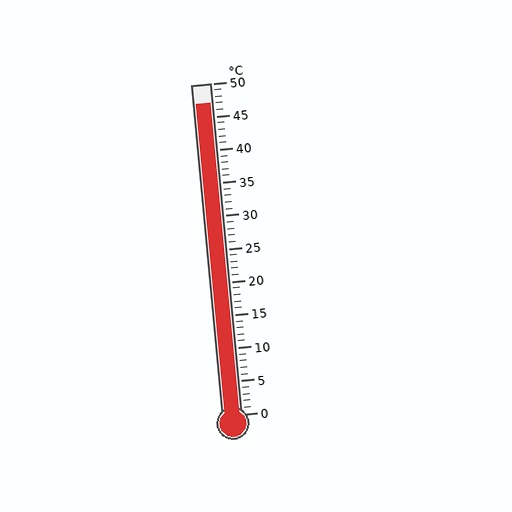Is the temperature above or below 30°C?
The temperature is above 30°C.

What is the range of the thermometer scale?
The thermometer scale ranges from 0°C to 50°C.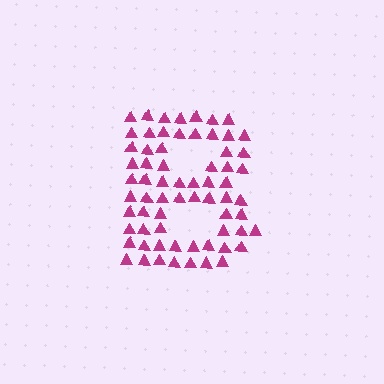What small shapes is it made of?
It is made of small triangles.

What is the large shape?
The large shape is the letter B.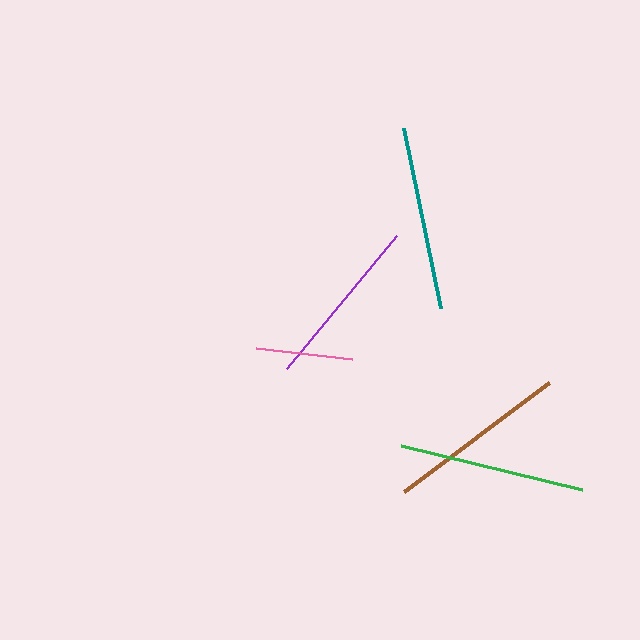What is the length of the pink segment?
The pink segment is approximately 97 pixels long.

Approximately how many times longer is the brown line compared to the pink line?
The brown line is approximately 1.9 times the length of the pink line.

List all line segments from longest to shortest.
From longest to shortest: green, teal, brown, purple, pink.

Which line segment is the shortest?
The pink line is the shortest at approximately 97 pixels.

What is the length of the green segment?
The green segment is approximately 186 pixels long.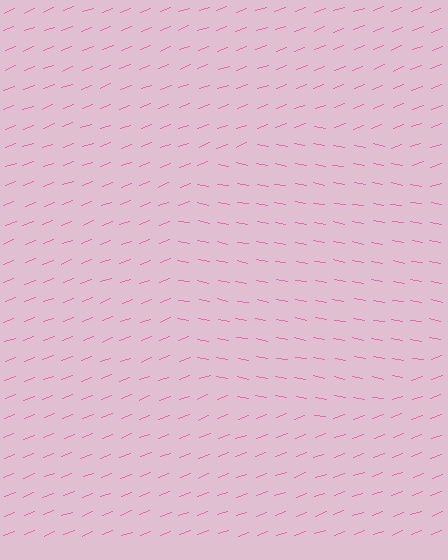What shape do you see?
I see a circle.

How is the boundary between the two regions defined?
The boundary is defined purely by a change in line orientation (approximately 31 degrees difference). All lines are the same color and thickness.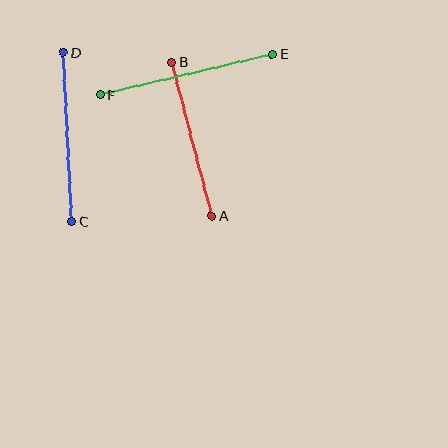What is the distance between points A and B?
The distance is approximately 159 pixels.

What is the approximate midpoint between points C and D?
The midpoint is at approximately (68, 137) pixels.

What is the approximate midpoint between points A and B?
The midpoint is at approximately (192, 139) pixels.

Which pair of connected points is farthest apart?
Points E and F are farthest apart.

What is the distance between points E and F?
The distance is approximately 177 pixels.